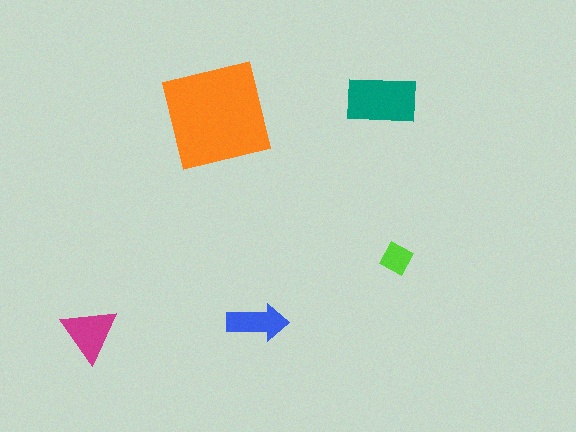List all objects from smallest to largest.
The lime diamond, the blue arrow, the magenta triangle, the teal rectangle, the orange square.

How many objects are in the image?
There are 5 objects in the image.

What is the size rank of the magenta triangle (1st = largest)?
3rd.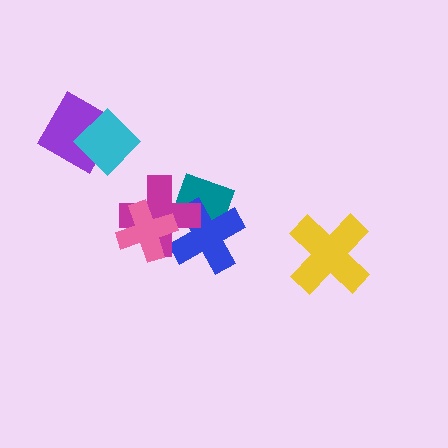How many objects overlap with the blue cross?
3 objects overlap with the blue cross.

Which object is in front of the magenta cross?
The pink cross is in front of the magenta cross.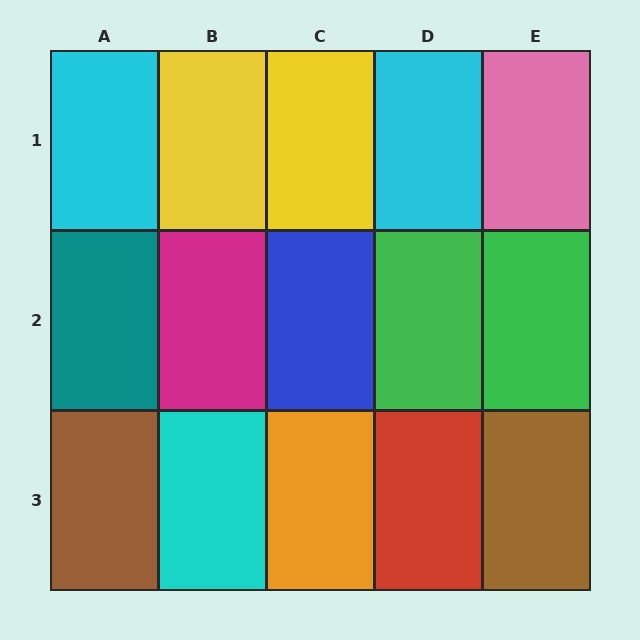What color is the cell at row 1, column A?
Cyan.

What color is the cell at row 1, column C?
Yellow.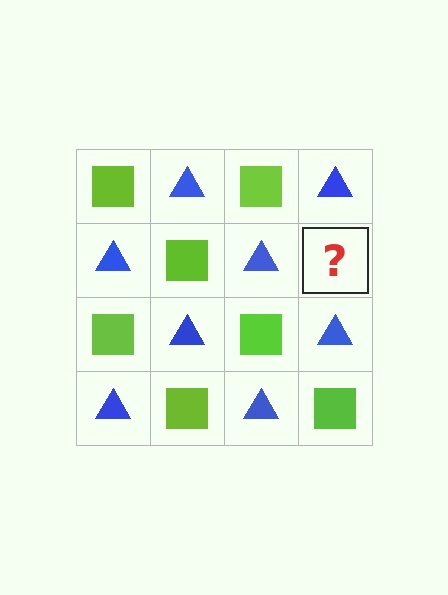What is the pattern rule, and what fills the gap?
The rule is that it alternates lime square and blue triangle in a checkerboard pattern. The gap should be filled with a lime square.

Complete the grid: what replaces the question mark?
The question mark should be replaced with a lime square.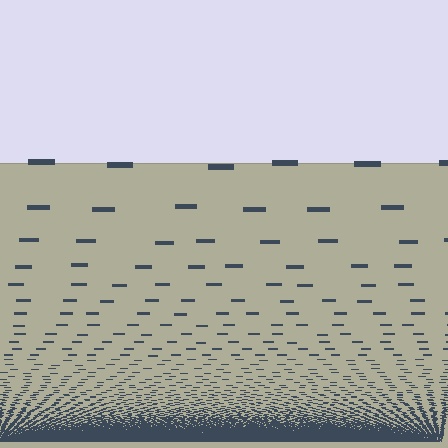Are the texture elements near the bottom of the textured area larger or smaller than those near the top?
Smaller. The gradient is inverted — elements near the bottom are smaller and denser.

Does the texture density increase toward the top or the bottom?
Density increases toward the bottom.